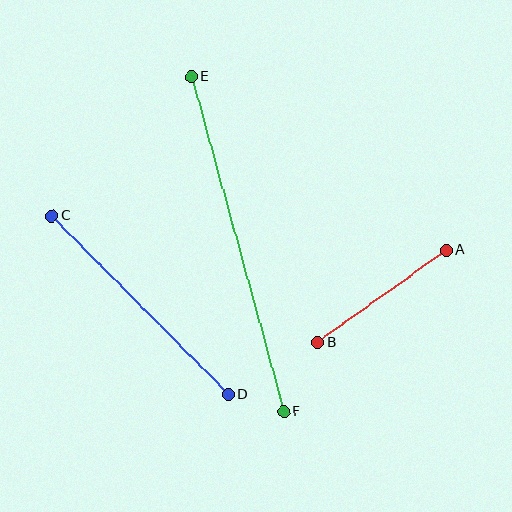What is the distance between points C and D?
The distance is approximately 251 pixels.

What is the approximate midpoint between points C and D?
The midpoint is at approximately (140, 305) pixels.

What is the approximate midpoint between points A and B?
The midpoint is at approximately (382, 296) pixels.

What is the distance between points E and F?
The distance is approximately 348 pixels.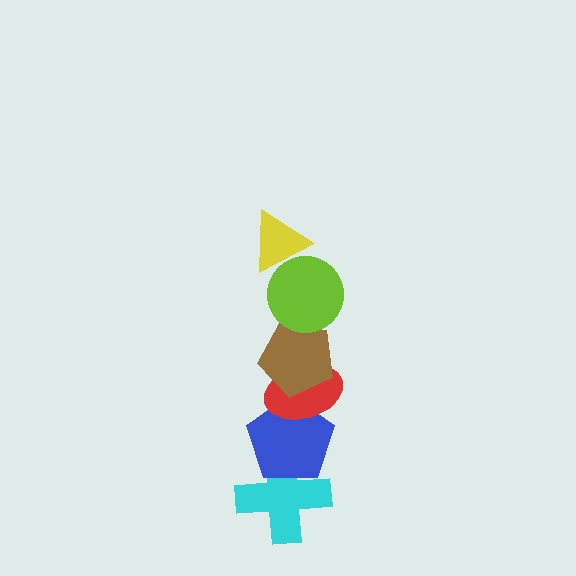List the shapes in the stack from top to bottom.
From top to bottom: the yellow triangle, the lime circle, the brown pentagon, the red ellipse, the blue pentagon, the cyan cross.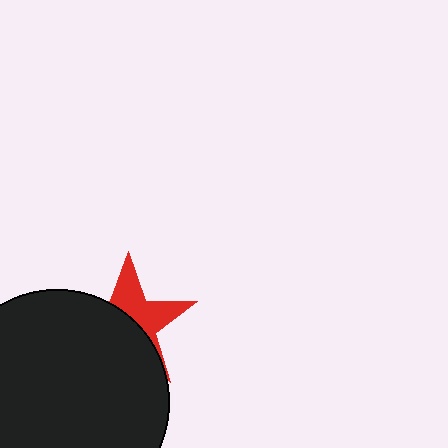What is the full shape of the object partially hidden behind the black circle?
The partially hidden object is a red star.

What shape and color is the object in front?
The object in front is a black circle.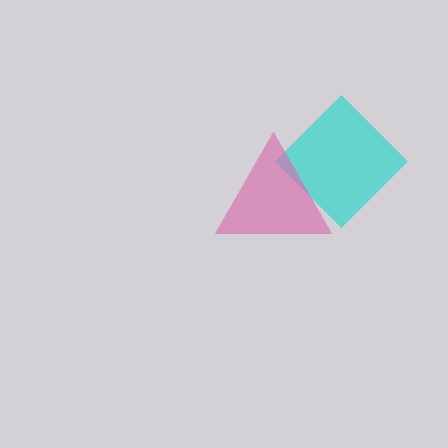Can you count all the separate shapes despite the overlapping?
Yes, there are 2 separate shapes.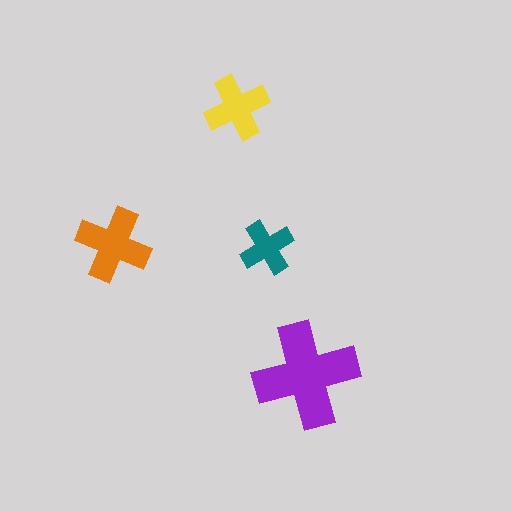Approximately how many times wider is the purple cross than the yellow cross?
About 1.5 times wider.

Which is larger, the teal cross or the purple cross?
The purple one.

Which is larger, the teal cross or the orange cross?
The orange one.